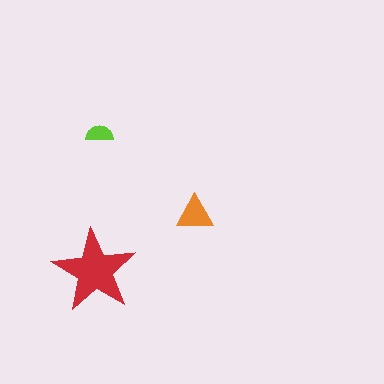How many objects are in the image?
There are 3 objects in the image.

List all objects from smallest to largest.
The lime semicircle, the orange triangle, the red star.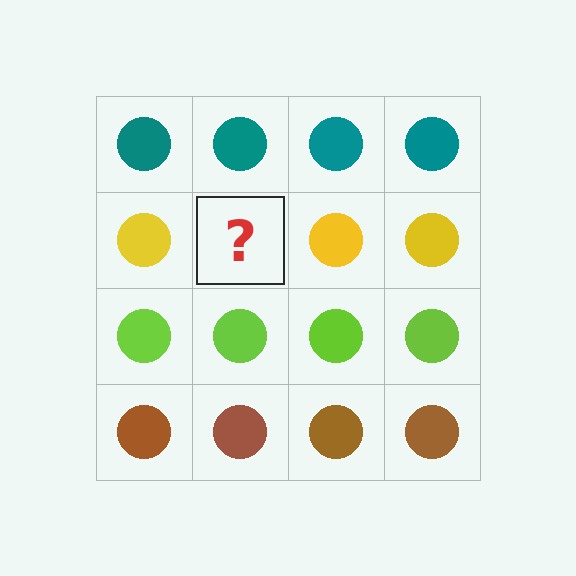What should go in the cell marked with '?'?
The missing cell should contain a yellow circle.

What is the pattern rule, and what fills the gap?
The rule is that each row has a consistent color. The gap should be filled with a yellow circle.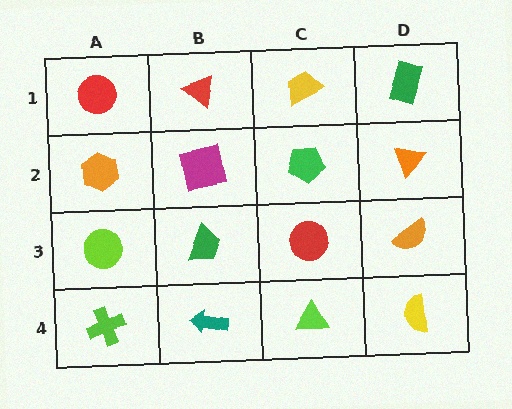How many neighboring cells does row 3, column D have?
3.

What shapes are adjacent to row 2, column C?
A yellow trapezoid (row 1, column C), a red circle (row 3, column C), a magenta square (row 2, column B), an orange triangle (row 2, column D).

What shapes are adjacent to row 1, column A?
An orange hexagon (row 2, column A), a red triangle (row 1, column B).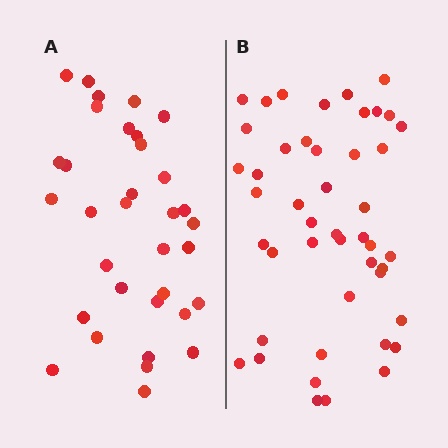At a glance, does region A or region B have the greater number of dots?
Region B (the right region) has more dots.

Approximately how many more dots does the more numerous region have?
Region B has roughly 12 or so more dots than region A.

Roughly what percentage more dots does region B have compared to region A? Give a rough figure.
About 35% more.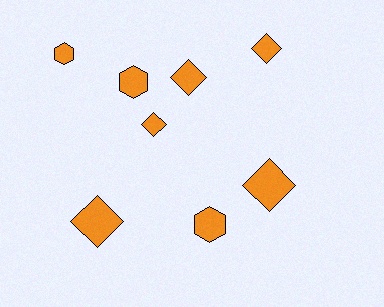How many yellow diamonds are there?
There are no yellow diamonds.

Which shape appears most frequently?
Diamond, with 5 objects.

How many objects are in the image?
There are 8 objects.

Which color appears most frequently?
Orange, with 8 objects.